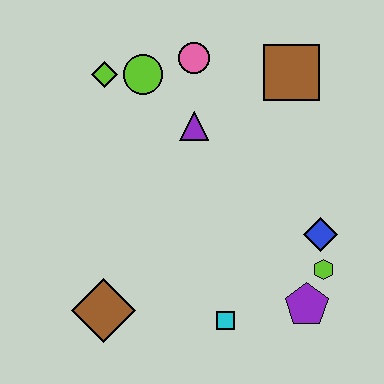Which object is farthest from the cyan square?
The lime diamond is farthest from the cyan square.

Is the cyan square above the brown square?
No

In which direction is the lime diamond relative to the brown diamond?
The lime diamond is above the brown diamond.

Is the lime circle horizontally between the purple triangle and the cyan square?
No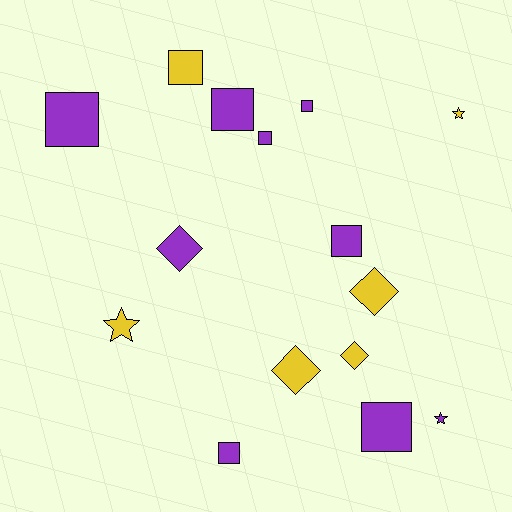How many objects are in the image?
There are 15 objects.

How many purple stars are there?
There is 1 purple star.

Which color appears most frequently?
Purple, with 9 objects.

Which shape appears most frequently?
Square, with 8 objects.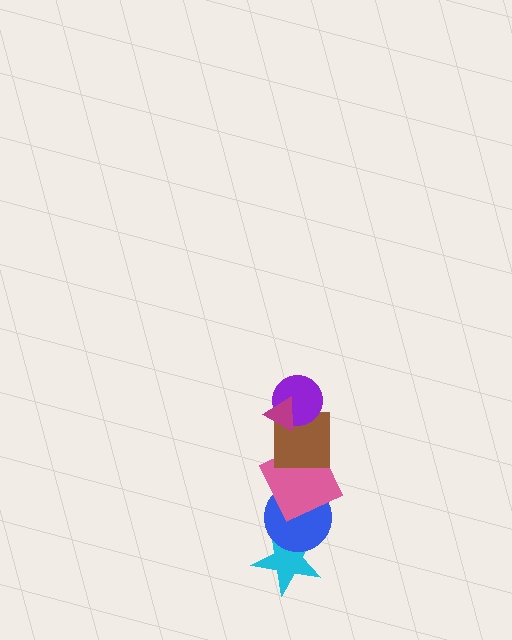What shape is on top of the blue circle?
The pink square is on top of the blue circle.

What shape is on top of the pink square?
The brown square is on top of the pink square.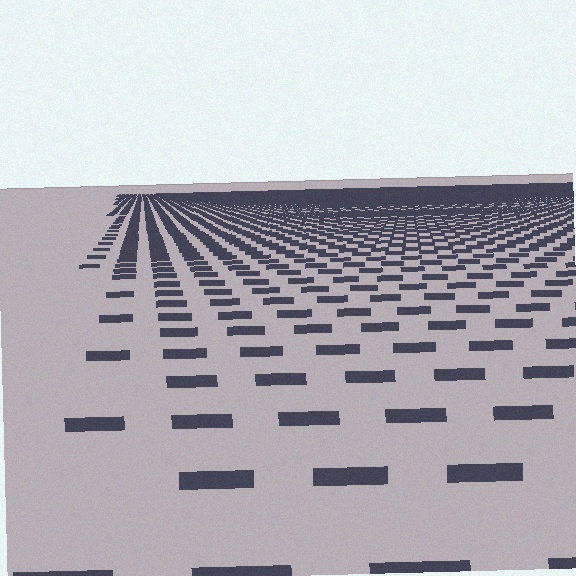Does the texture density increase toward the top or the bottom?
Density increases toward the top.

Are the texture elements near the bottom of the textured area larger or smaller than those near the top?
Larger. Near the bottom, elements are closer to the viewer and appear at a bigger on-screen size.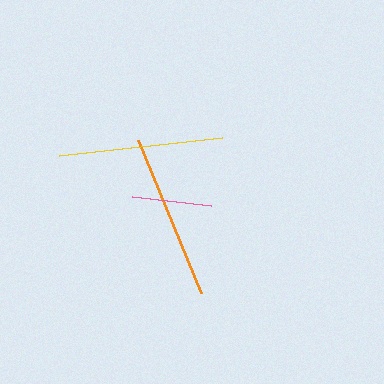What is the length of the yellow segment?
The yellow segment is approximately 164 pixels long.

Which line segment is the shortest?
The pink line is the shortest at approximately 80 pixels.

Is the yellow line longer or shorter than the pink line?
The yellow line is longer than the pink line.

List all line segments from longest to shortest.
From longest to shortest: orange, yellow, pink.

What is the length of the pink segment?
The pink segment is approximately 80 pixels long.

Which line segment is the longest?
The orange line is the longest at approximately 166 pixels.